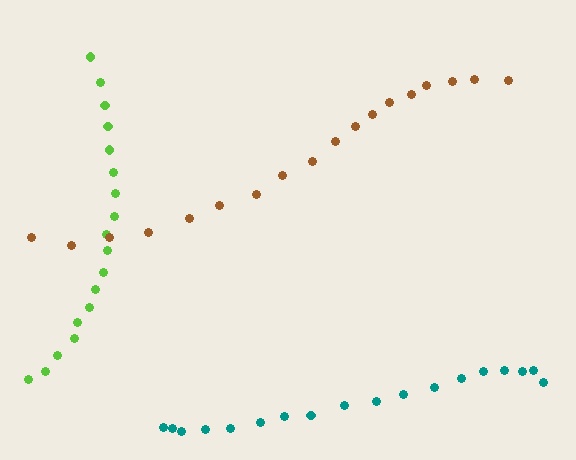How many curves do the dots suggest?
There are 3 distinct paths.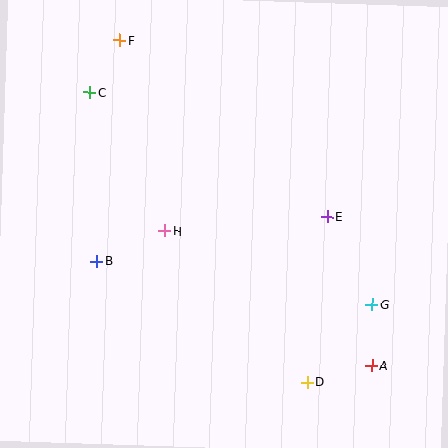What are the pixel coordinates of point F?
Point F is at (120, 40).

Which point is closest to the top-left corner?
Point F is closest to the top-left corner.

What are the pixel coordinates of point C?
Point C is at (90, 92).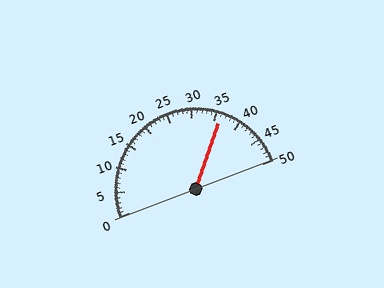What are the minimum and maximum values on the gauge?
The gauge ranges from 0 to 50.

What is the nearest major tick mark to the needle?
The nearest major tick mark is 35.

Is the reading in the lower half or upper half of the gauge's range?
The reading is in the upper half of the range (0 to 50).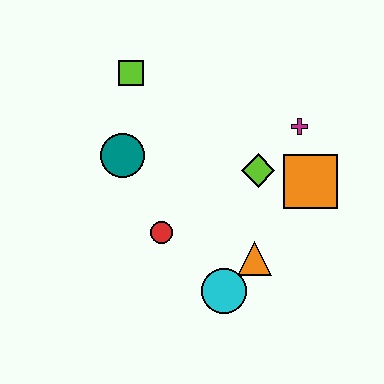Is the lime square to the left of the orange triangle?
Yes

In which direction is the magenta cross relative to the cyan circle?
The magenta cross is above the cyan circle.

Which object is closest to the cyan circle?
The orange triangle is closest to the cyan circle.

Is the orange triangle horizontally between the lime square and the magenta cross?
Yes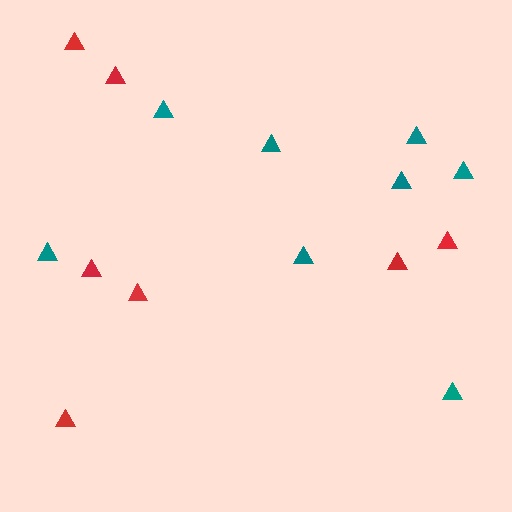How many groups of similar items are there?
There are 2 groups: one group of red triangles (7) and one group of teal triangles (8).